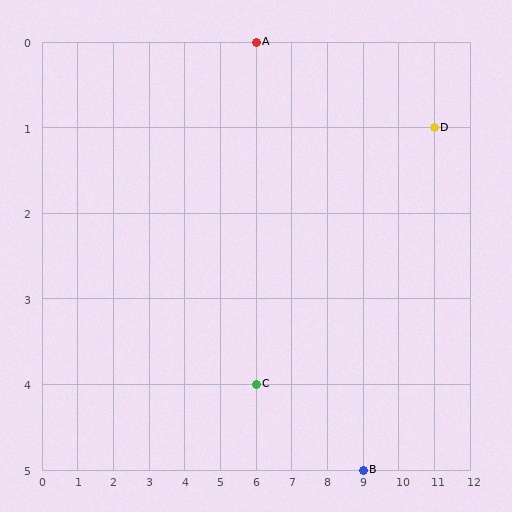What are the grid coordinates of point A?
Point A is at grid coordinates (6, 0).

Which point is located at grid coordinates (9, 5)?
Point B is at (9, 5).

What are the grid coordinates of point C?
Point C is at grid coordinates (6, 4).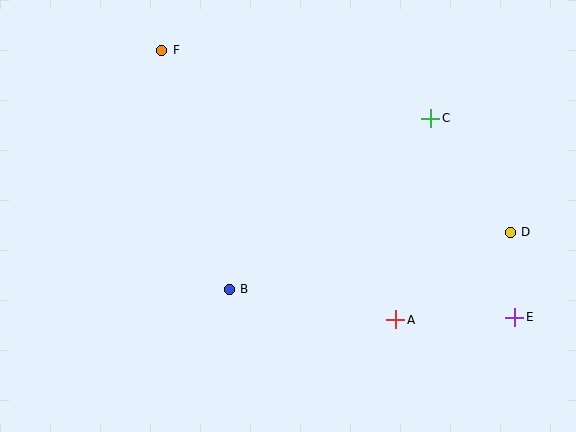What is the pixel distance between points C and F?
The distance between C and F is 278 pixels.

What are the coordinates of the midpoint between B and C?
The midpoint between B and C is at (330, 204).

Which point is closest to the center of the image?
Point B at (229, 289) is closest to the center.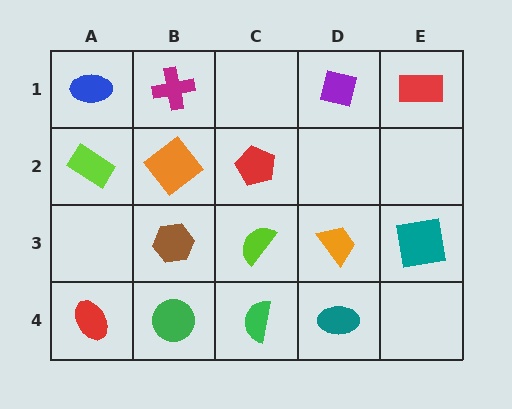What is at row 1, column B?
A magenta cross.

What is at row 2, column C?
A red pentagon.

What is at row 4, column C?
A green semicircle.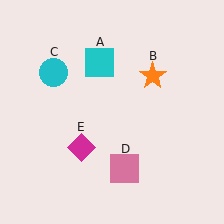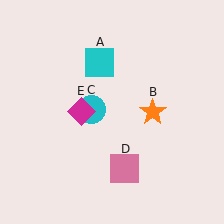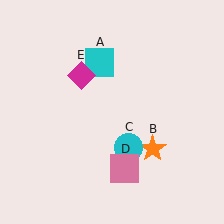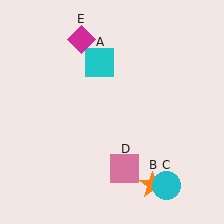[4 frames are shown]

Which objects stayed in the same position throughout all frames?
Cyan square (object A) and pink square (object D) remained stationary.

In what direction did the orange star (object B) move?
The orange star (object B) moved down.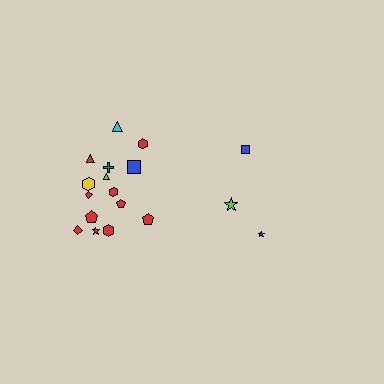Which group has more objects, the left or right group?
The left group.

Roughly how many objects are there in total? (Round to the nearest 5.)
Roughly 20 objects in total.